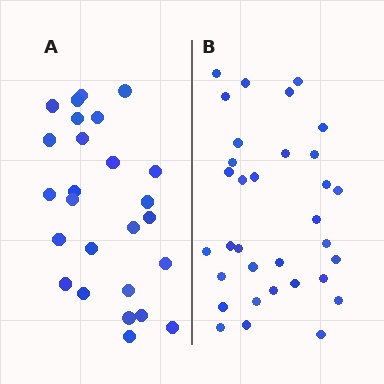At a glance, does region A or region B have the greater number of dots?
Region B (the right region) has more dots.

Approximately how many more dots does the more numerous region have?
Region B has roughly 8 or so more dots than region A.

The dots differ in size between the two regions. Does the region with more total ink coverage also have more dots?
No. Region A has more total ink coverage because its dots are larger, but region B actually contains more individual dots. Total area can be misleading — the number of items is what matters here.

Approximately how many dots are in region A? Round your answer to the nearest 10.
About 30 dots. (The exact count is 26, which rounds to 30.)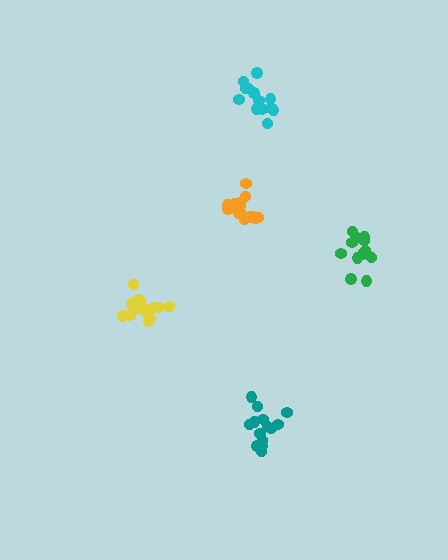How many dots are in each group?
Group 1: 13 dots, Group 2: 13 dots, Group 3: 15 dots, Group 4: 14 dots, Group 5: 14 dots (69 total).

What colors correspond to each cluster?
The clusters are colored: cyan, green, yellow, teal, orange.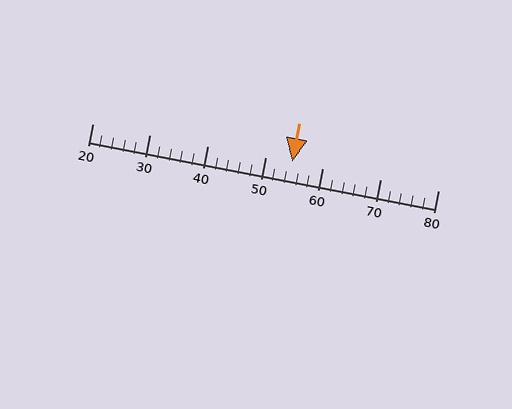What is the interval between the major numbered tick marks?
The major tick marks are spaced 10 units apart.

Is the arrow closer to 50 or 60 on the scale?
The arrow is closer to 50.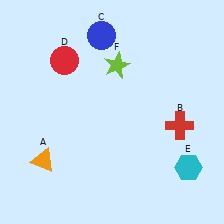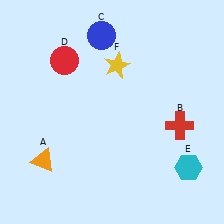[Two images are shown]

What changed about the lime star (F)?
In Image 1, F is lime. In Image 2, it changed to yellow.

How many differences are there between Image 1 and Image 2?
There is 1 difference between the two images.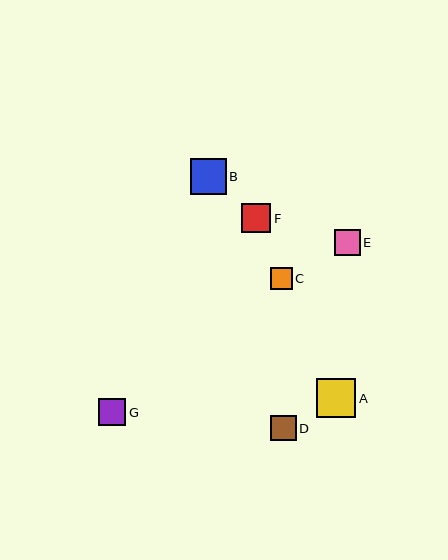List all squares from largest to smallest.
From largest to smallest: A, B, F, G, E, D, C.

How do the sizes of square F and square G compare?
Square F and square G are approximately the same size.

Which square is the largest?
Square A is the largest with a size of approximately 39 pixels.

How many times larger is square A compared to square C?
Square A is approximately 1.7 times the size of square C.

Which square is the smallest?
Square C is the smallest with a size of approximately 22 pixels.